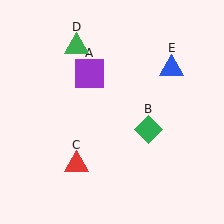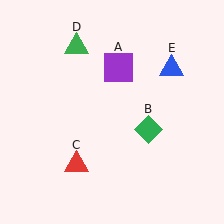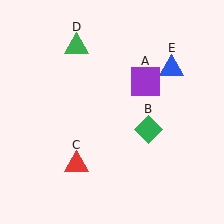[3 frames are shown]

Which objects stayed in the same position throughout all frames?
Green diamond (object B) and red triangle (object C) and green triangle (object D) and blue triangle (object E) remained stationary.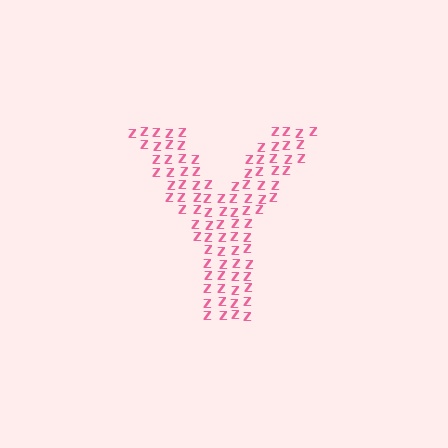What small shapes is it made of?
It is made of small letter Z's.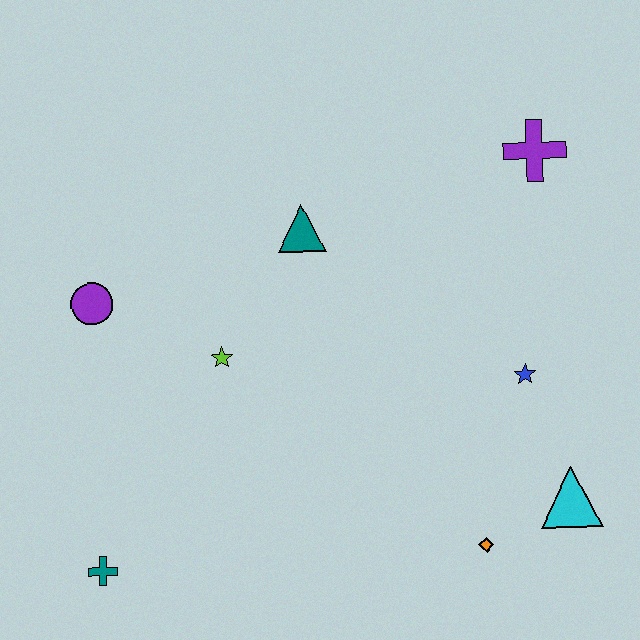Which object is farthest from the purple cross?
The teal cross is farthest from the purple cross.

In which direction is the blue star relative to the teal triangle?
The blue star is to the right of the teal triangle.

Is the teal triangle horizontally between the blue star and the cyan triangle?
No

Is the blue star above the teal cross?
Yes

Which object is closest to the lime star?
The purple circle is closest to the lime star.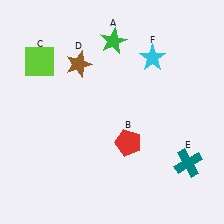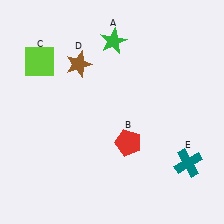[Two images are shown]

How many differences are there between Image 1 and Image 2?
There is 1 difference between the two images.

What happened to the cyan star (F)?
The cyan star (F) was removed in Image 2. It was in the top-right area of Image 1.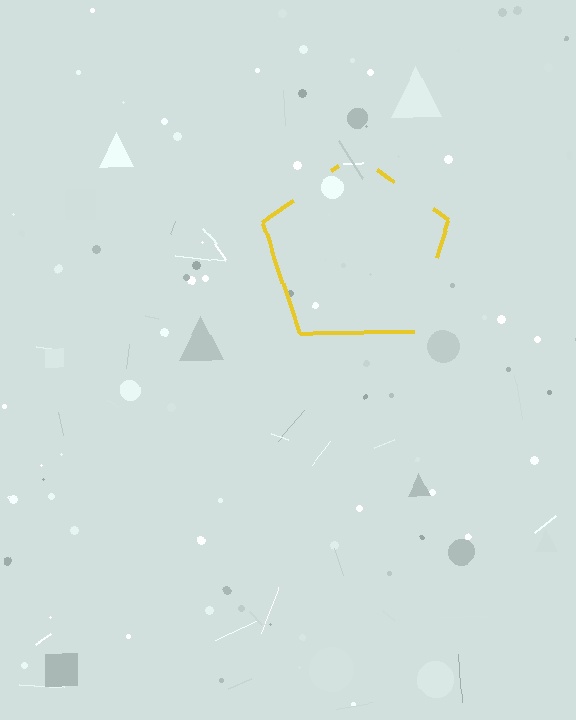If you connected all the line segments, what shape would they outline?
They would outline a pentagon.